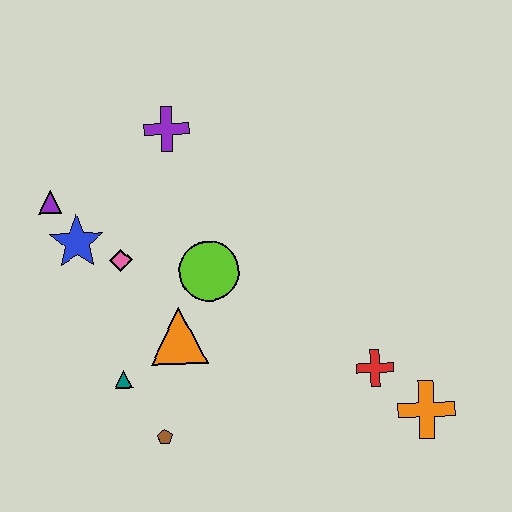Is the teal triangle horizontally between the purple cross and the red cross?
No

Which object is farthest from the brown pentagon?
The purple cross is farthest from the brown pentagon.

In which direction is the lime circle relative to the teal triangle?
The lime circle is above the teal triangle.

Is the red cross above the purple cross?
No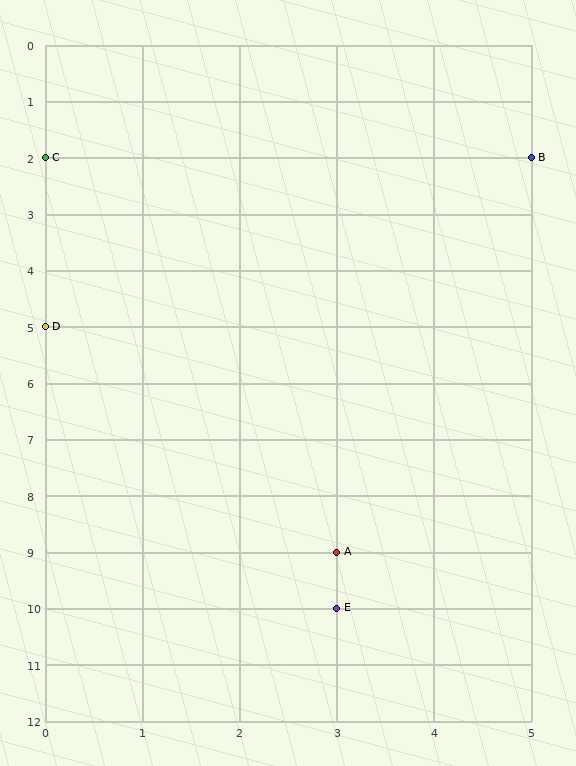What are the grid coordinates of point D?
Point D is at grid coordinates (0, 5).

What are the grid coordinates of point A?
Point A is at grid coordinates (3, 9).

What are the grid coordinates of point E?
Point E is at grid coordinates (3, 10).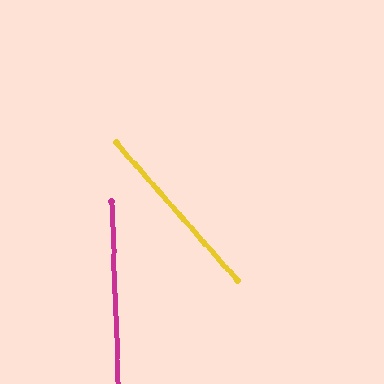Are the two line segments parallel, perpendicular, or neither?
Neither parallel nor perpendicular — they differ by about 39°.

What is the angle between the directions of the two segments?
Approximately 39 degrees.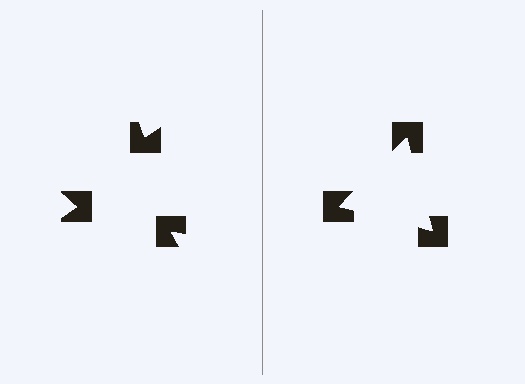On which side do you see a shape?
An illusory triangle appears on the right side. On the left side the wedge cuts are rotated, so no coherent shape forms.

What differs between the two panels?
The notched squares are positioned identically on both sides; only the wedge orientations differ. On the right they align to a triangle; on the left they are misaligned.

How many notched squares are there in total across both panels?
6 — 3 on each side.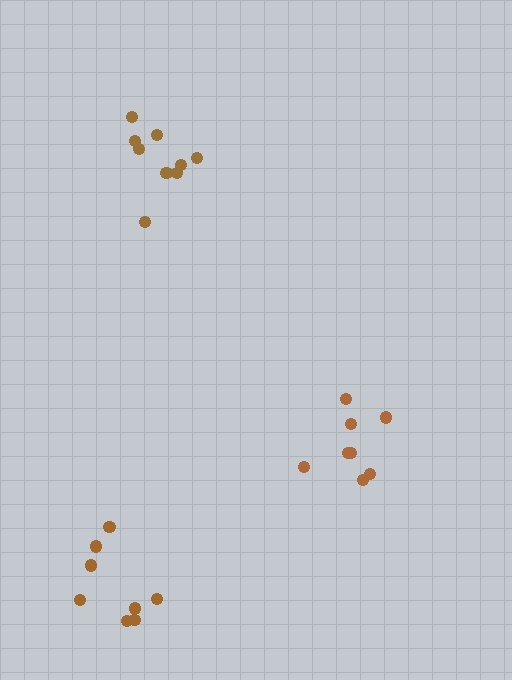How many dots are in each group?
Group 1: 8 dots, Group 2: 8 dots, Group 3: 9 dots (25 total).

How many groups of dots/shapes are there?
There are 3 groups.